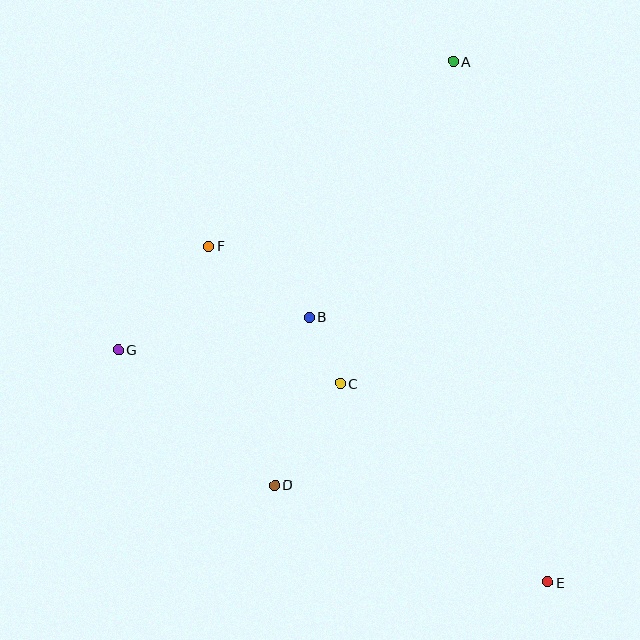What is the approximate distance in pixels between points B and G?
The distance between B and G is approximately 194 pixels.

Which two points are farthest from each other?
Points A and E are farthest from each other.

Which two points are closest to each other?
Points B and C are closest to each other.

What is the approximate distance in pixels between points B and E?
The distance between B and E is approximately 356 pixels.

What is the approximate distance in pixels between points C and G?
The distance between C and G is approximately 225 pixels.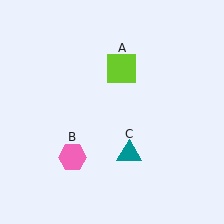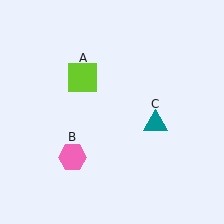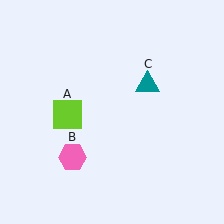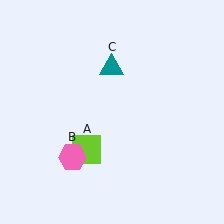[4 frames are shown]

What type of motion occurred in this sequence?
The lime square (object A), teal triangle (object C) rotated counterclockwise around the center of the scene.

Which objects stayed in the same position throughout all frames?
Pink hexagon (object B) remained stationary.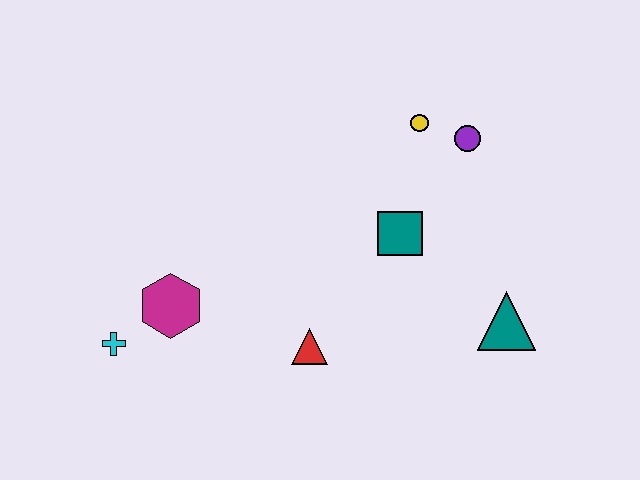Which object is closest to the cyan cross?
The magenta hexagon is closest to the cyan cross.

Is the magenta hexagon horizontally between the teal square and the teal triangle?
No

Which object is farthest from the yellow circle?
The cyan cross is farthest from the yellow circle.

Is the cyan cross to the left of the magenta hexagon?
Yes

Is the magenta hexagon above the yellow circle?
No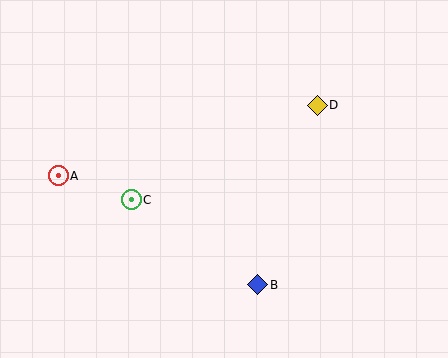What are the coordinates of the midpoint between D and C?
The midpoint between D and C is at (224, 153).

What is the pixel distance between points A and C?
The distance between A and C is 77 pixels.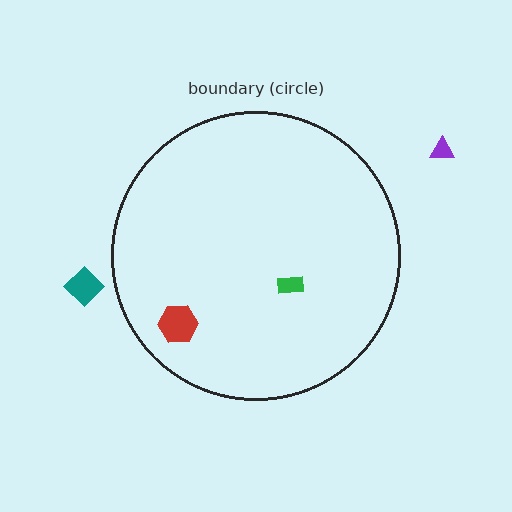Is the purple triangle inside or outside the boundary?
Outside.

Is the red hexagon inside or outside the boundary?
Inside.